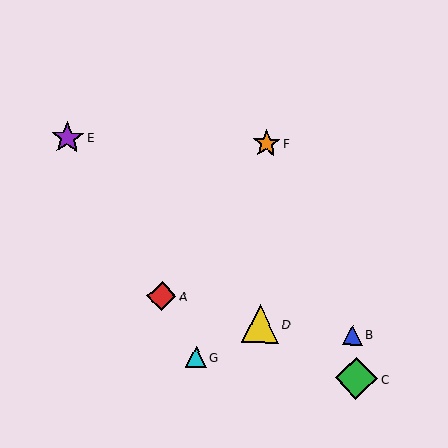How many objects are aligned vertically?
2 objects (D, F) are aligned vertically.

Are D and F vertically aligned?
Yes, both are at x≈260.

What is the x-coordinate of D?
Object D is at x≈260.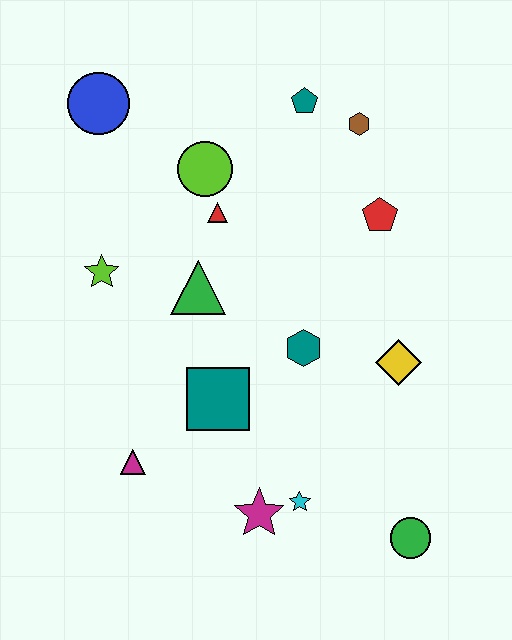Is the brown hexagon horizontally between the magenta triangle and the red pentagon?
Yes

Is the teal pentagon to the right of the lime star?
Yes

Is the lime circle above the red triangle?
Yes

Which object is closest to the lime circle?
The red triangle is closest to the lime circle.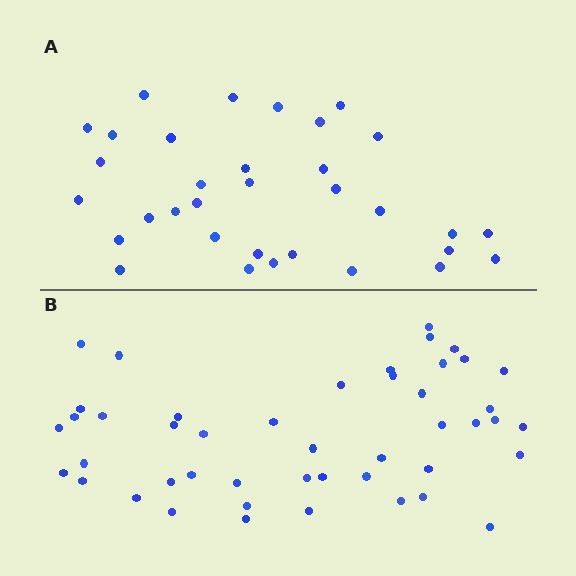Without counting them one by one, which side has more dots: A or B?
Region B (the bottom region) has more dots.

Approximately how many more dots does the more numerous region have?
Region B has approximately 15 more dots than region A.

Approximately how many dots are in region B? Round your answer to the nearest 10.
About 50 dots. (The exact count is 46, which rounds to 50.)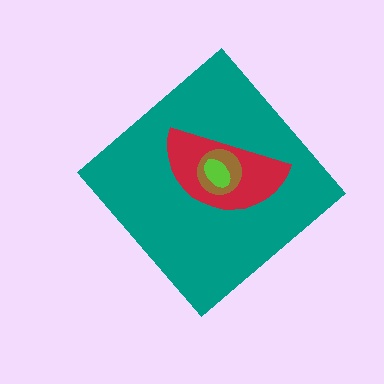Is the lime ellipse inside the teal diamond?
Yes.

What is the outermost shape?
The teal diamond.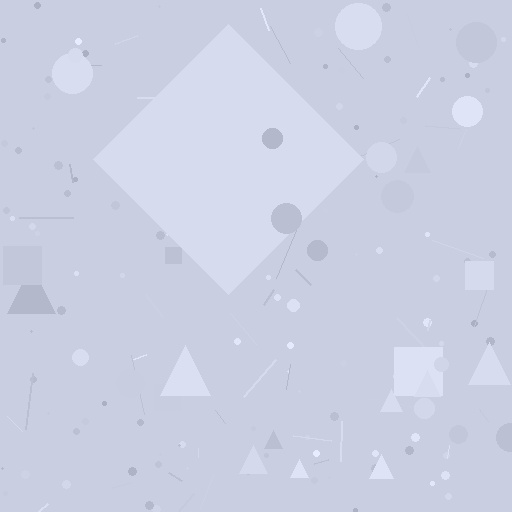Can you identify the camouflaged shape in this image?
The camouflaged shape is a diamond.